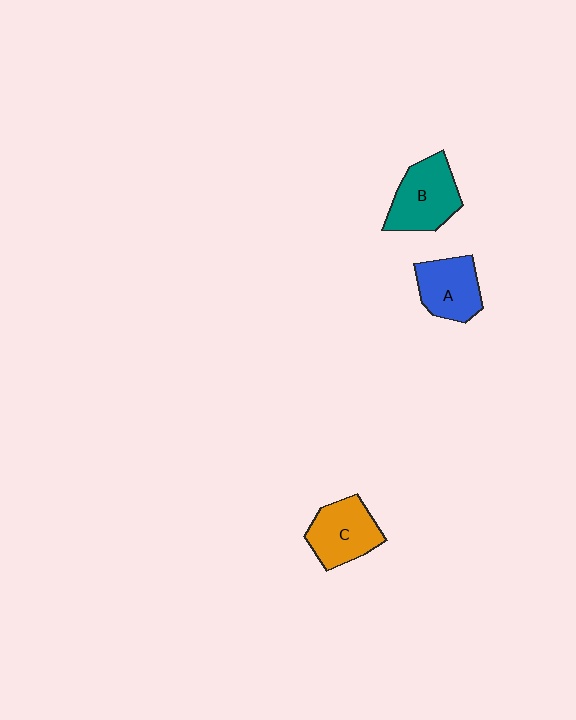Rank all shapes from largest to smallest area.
From largest to smallest: B (teal), C (orange), A (blue).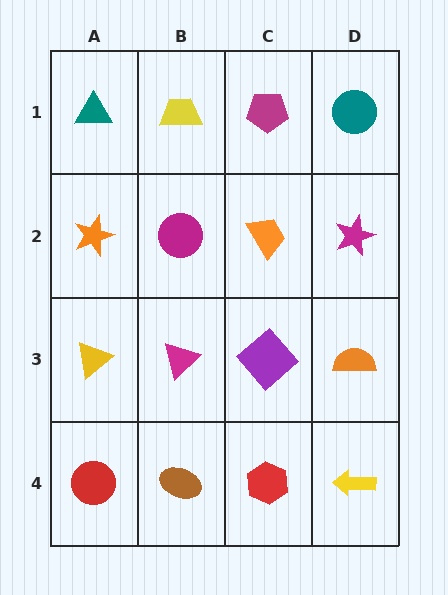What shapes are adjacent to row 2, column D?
A teal circle (row 1, column D), an orange semicircle (row 3, column D), an orange trapezoid (row 2, column C).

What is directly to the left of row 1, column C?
A yellow trapezoid.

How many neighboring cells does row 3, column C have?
4.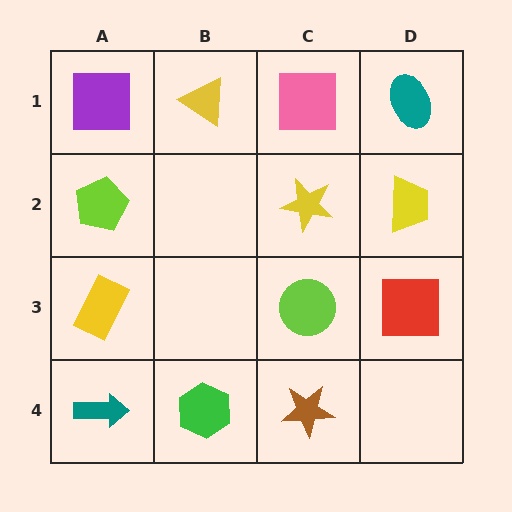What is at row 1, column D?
A teal ellipse.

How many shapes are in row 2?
3 shapes.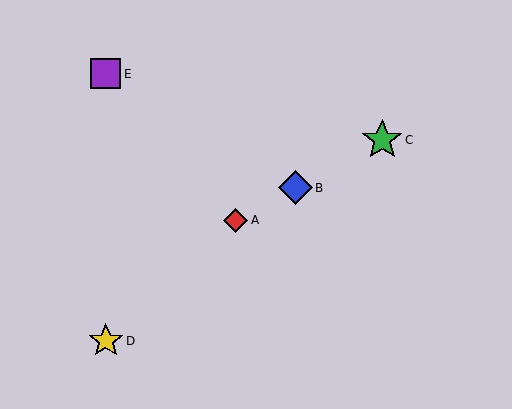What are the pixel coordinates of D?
Object D is at (106, 341).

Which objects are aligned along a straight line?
Objects A, B, C are aligned along a straight line.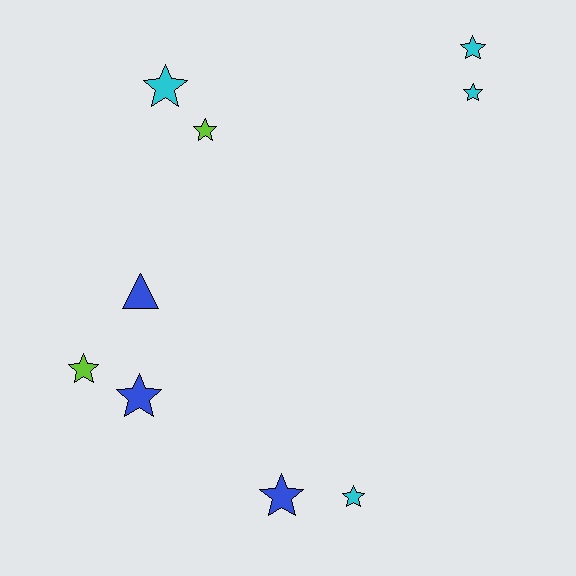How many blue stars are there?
There are 2 blue stars.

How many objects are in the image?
There are 9 objects.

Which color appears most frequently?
Cyan, with 4 objects.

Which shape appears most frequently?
Star, with 8 objects.